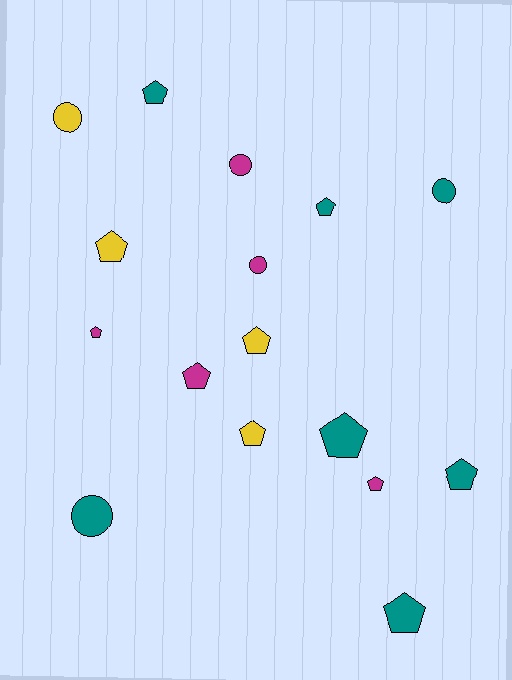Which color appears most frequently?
Teal, with 7 objects.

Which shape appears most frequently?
Pentagon, with 11 objects.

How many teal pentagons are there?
There are 5 teal pentagons.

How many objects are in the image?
There are 16 objects.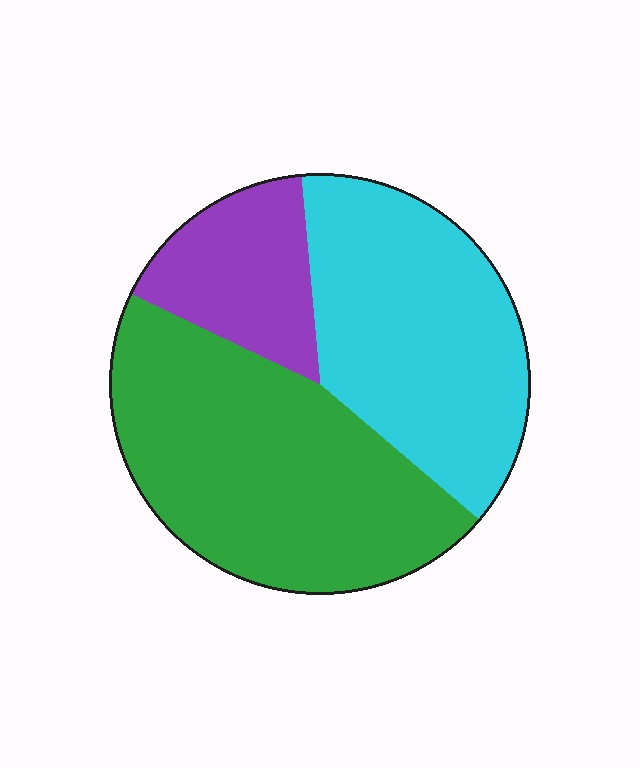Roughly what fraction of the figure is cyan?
Cyan takes up about three eighths (3/8) of the figure.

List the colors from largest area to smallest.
From largest to smallest: green, cyan, purple.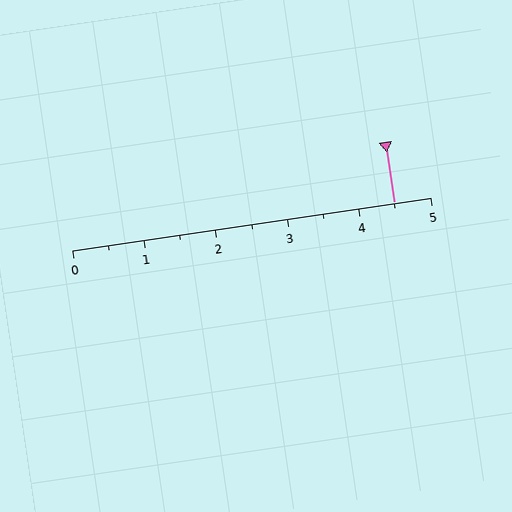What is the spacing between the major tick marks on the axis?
The major ticks are spaced 1 apart.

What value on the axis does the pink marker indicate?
The marker indicates approximately 4.5.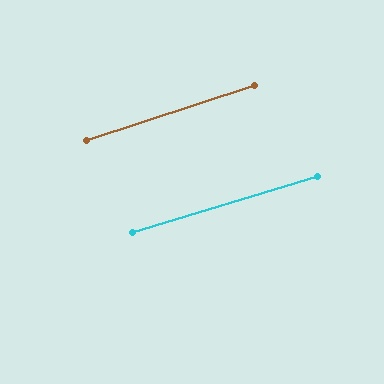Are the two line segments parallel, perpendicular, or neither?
Parallel — their directions differ by only 1.1°.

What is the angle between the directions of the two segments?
Approximately 1 degree.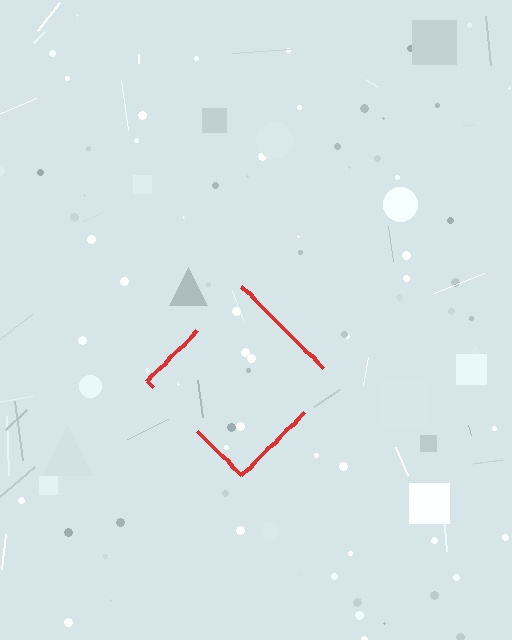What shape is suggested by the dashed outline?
The dashed outline suggests a diamond.